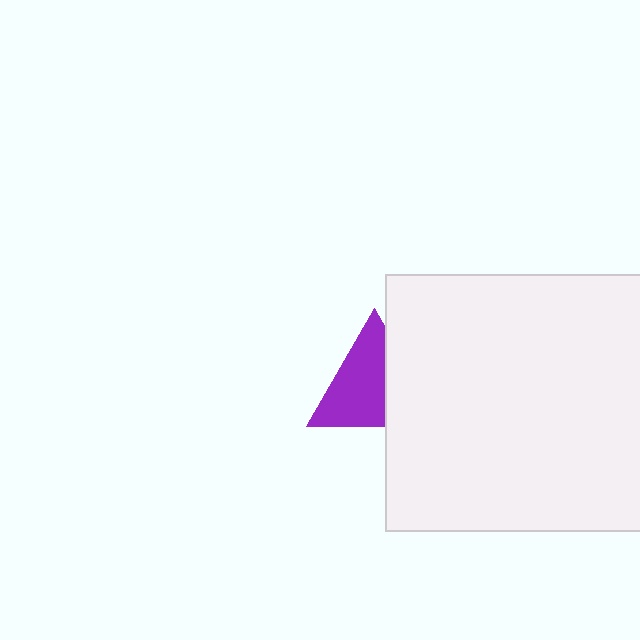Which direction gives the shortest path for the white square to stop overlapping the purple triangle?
Moving right gives the shortest separation.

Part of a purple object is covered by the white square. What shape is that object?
It is a triangle.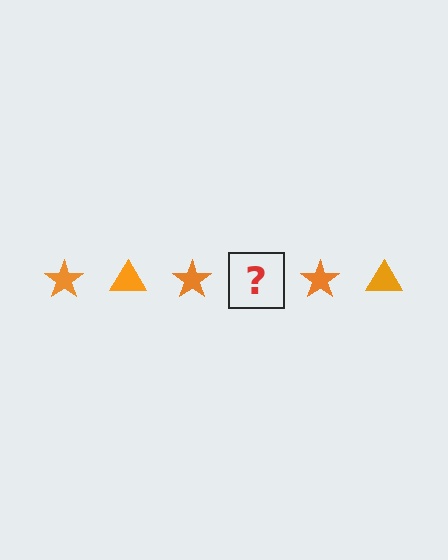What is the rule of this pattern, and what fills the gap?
The rule is that the pattern cycles through star, triangle shapes in orange. The gap should be filled with an orange triangle.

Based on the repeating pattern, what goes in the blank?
The blank should be an orange triangle.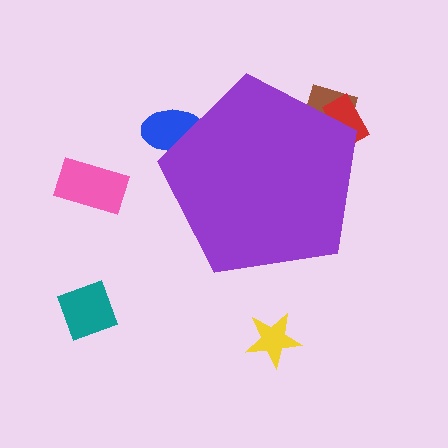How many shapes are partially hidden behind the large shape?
3 shapes are partially hidden.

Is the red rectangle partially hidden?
Yes, the red rectangle is partially hidden behind the purple pentagon.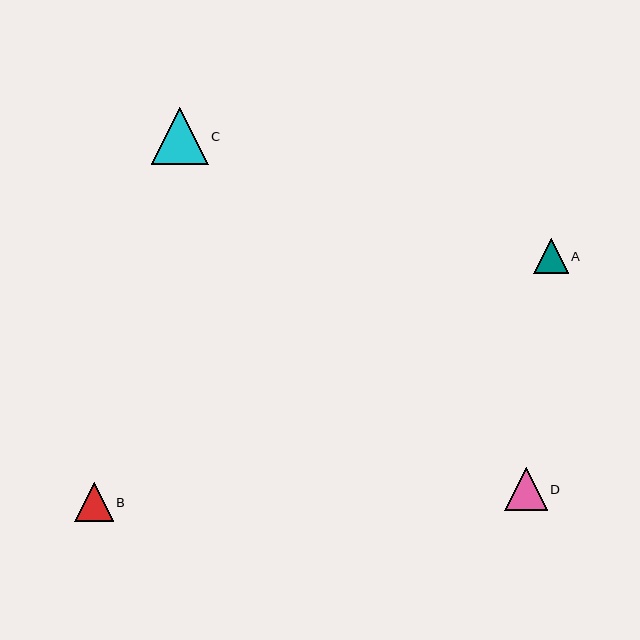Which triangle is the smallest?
Triangle A is the smallest with a size of approximately 35 pixels.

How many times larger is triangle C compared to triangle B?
Triangle C is approximately 1.5 times the size of triangle B.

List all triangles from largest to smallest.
From largest to smallest: C, D, B, A.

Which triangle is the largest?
Triangle C is the largest with a size of approximately 57 pixels.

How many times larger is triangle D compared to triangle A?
Triangle D is approximately 1.2 times the size of triangle A.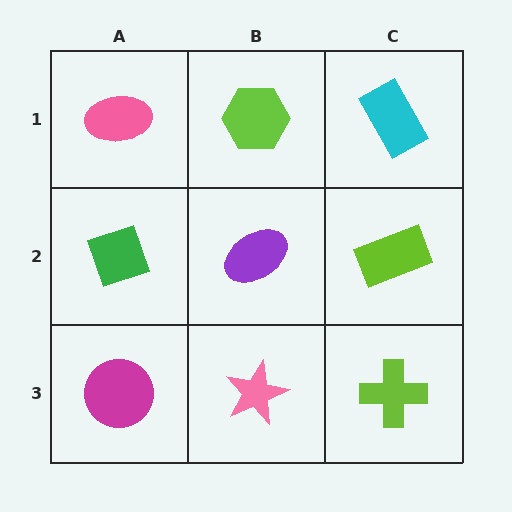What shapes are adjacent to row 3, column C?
A lime rectangle (row 2, column C), a pink star (row 3, column B).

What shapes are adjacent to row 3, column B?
A purple ellipse (row 2, column B), a magenta circle (row 3, column A), a lime cross (row 3, column C).